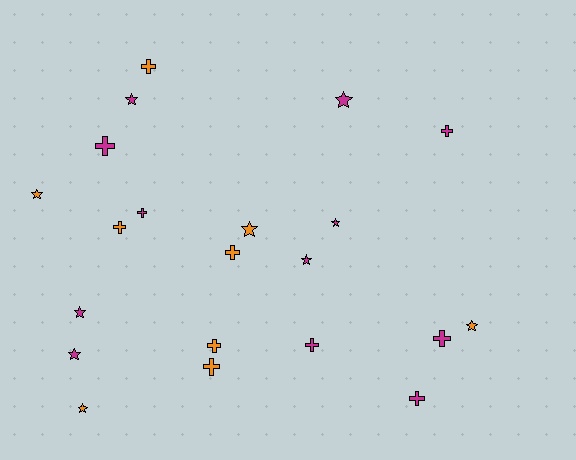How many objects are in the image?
There are 21 objects.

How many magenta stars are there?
There are 6 magenta stars.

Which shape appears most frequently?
Cross, with 11 objects.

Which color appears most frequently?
Magenta, with 12 objects.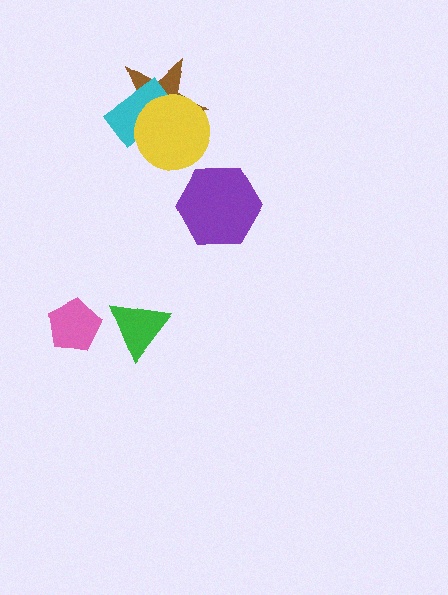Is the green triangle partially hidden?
No, no other shape covers it.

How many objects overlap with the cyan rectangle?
2 objects overlap with the cyan rectangle.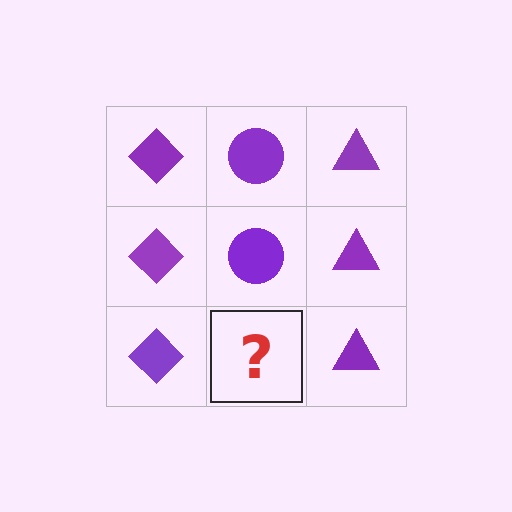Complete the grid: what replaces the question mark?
The question mark should be replaced with a purple circle.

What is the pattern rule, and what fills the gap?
The rule is that each column has a consistent shape. The gap should be filled with a purple circle.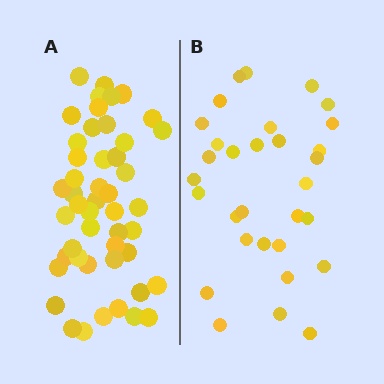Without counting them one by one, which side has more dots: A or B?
Region A (the left region) has more dots.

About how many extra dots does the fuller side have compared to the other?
Region A has approximately 15 more dots than region B.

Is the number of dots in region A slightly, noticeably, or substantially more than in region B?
Region A has substantially more. The ratio is roughly 1.5 to 1.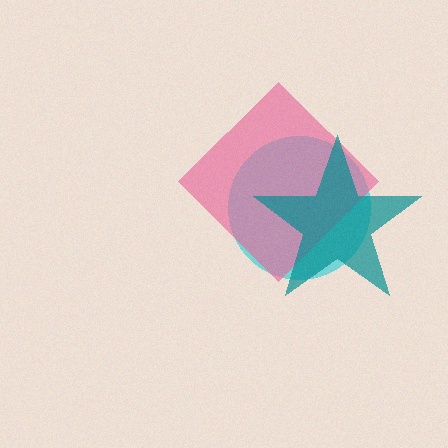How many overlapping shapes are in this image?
There are 3 overlapping shapes in the image.